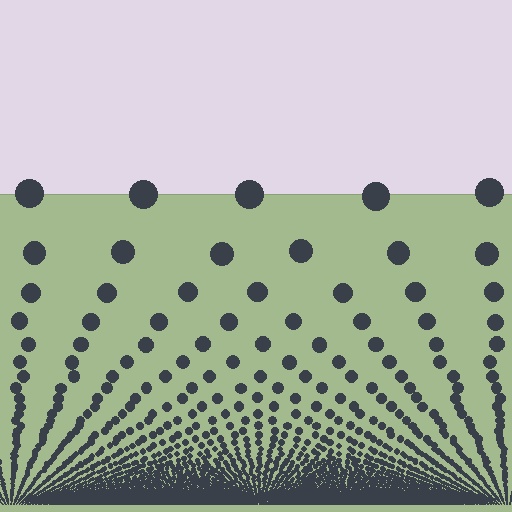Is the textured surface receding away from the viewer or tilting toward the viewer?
The surface appears to tilt toward the viewer. Texture elements get larger and sparser toward the top.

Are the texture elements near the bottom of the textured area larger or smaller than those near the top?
Smaller. The gradient is inverted — elements near the bottom are smaller and denser.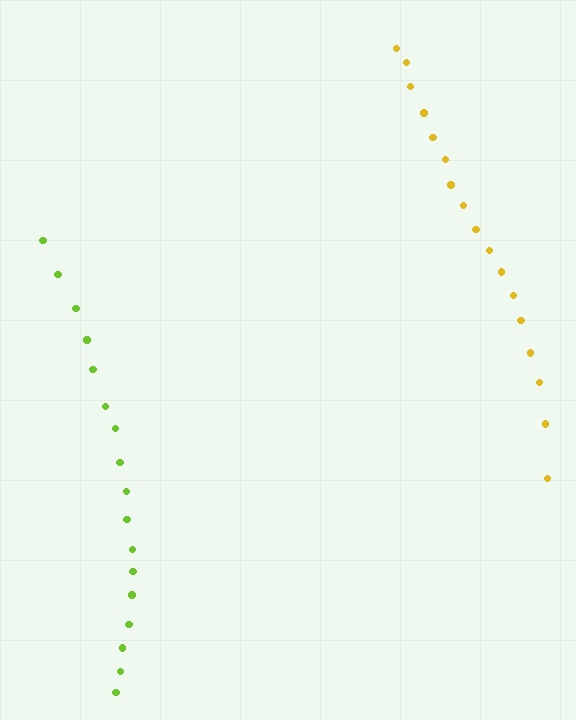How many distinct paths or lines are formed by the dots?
There are 2 distinct paths.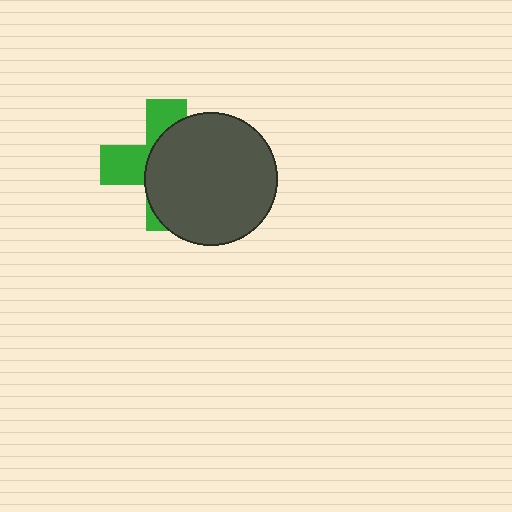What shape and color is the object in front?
The object in front is a dark gray circle.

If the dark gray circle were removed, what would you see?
You would see the complete green cross.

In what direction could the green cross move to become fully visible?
The green cross could move left. That would shift it out from behind the dark gray circle entirely.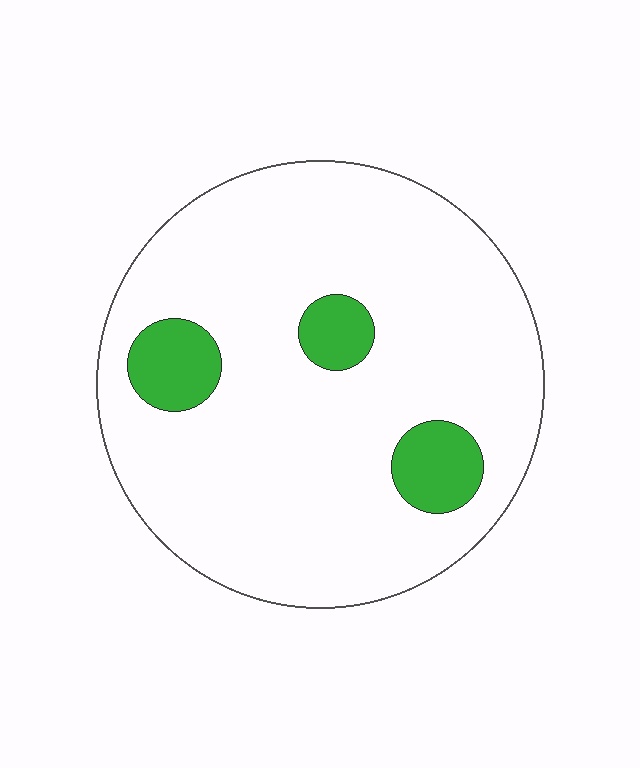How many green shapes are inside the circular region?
3.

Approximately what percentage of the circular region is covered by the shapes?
Approximately 10%.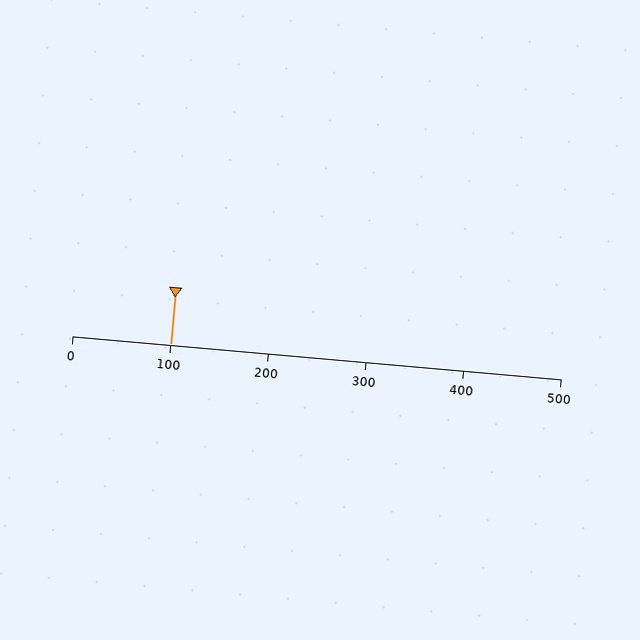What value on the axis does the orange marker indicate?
The marker indicates approximately 100.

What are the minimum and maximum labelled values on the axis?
The axis runs from 0 to 500.